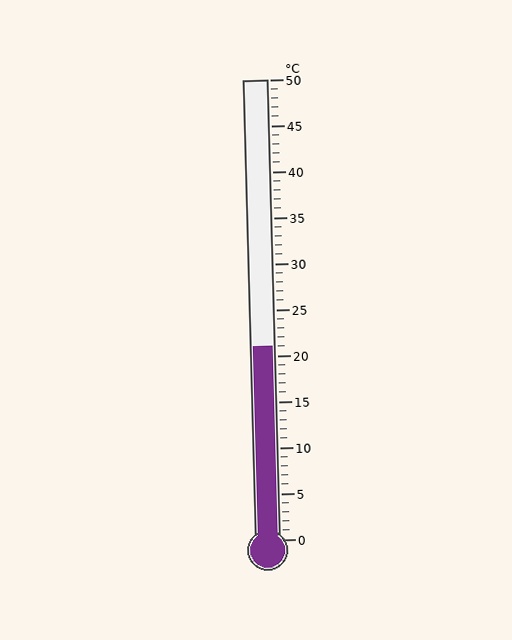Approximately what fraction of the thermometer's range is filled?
The thermometer is filled to approximately 40% of its range.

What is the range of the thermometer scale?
The thermometer scale ranges from 0°C to 50°C.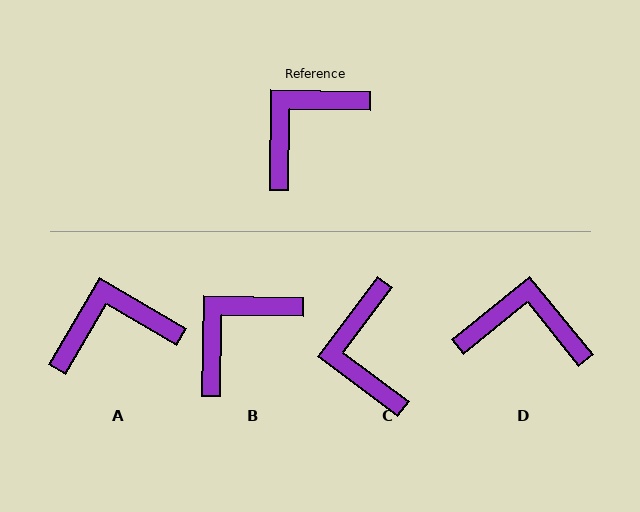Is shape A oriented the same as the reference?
No, it is off by about 30 degrees.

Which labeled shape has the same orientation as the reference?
B.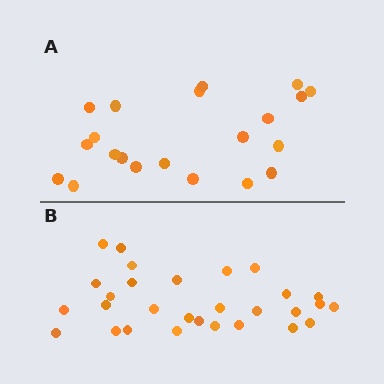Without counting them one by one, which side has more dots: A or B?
Region B (the bottom region) has more dots.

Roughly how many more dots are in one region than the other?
Region B has roughly 8 or so more dots than region A.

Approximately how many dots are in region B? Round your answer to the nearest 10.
About 30 dots. (The exact count is 29, which rounds to 30.)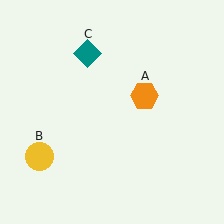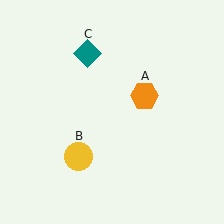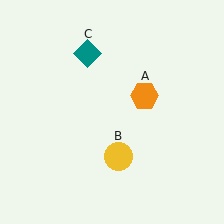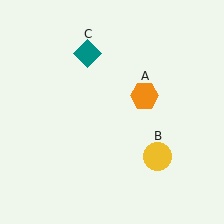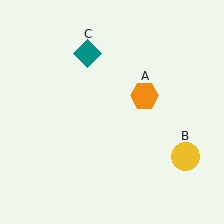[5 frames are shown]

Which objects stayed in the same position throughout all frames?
Orange hexagon (object A) and teal diamond (object C) remained stationary.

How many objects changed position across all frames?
1 object changed position: yellow circle (object B).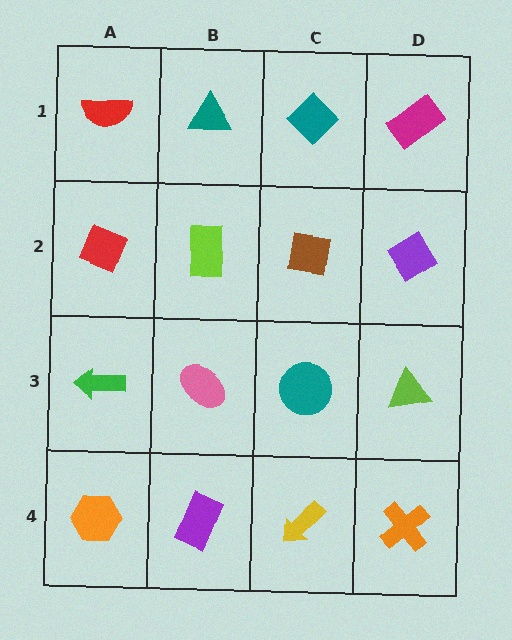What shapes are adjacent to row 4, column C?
A teal circle (row 3, column C), a purple rectangle (row 4, column B), an orange cross (row 4, column D).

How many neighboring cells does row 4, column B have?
3.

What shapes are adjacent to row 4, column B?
A pink ellipse (row 3, column B), an orange hexagon (row 4, column A), a yellow arrow (row 4, column C).